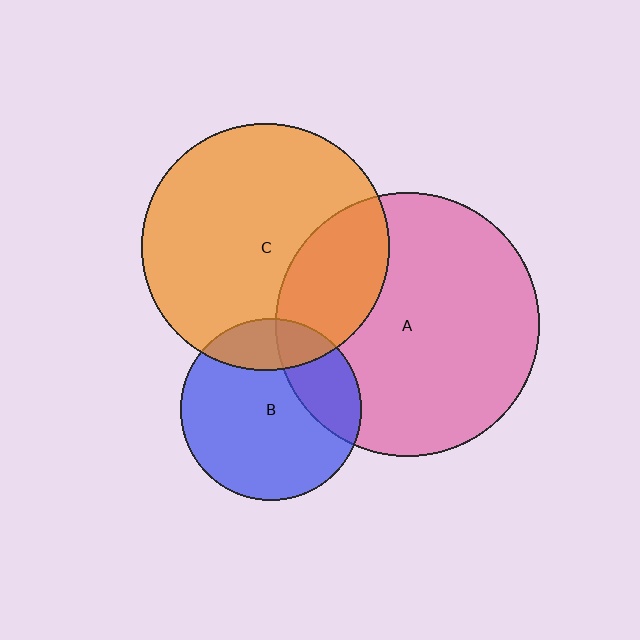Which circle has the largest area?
Circle A (pink).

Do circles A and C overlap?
Yes.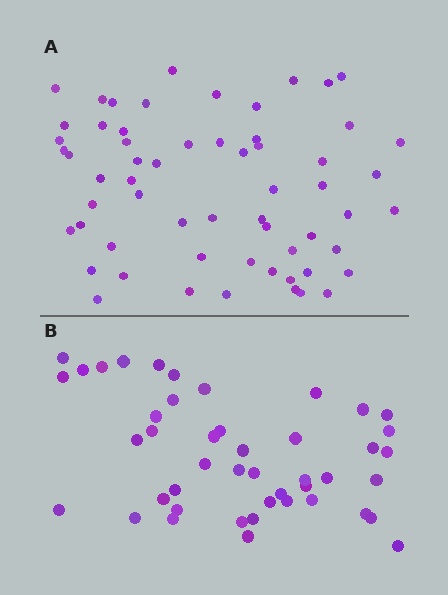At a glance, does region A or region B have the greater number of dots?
Region A (the top region) has more dots.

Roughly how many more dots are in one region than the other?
Region A has approximately 15 more dots than region B.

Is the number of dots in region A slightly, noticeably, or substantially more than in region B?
Region A has noticeably more, but not dramatically so. The ratio is roughly 1.3 to 1.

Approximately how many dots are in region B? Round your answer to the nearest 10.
About 40 dots. (The exact count is 45, which rounds to 40.)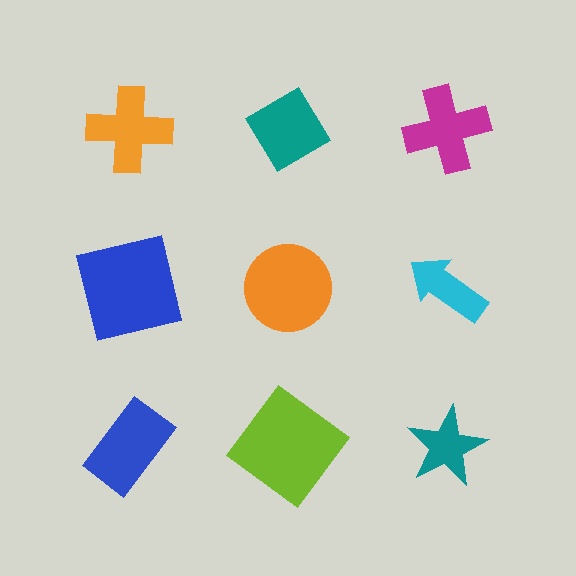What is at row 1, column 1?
An orange cross.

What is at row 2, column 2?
An orange circle.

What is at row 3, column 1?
A blue rectangle.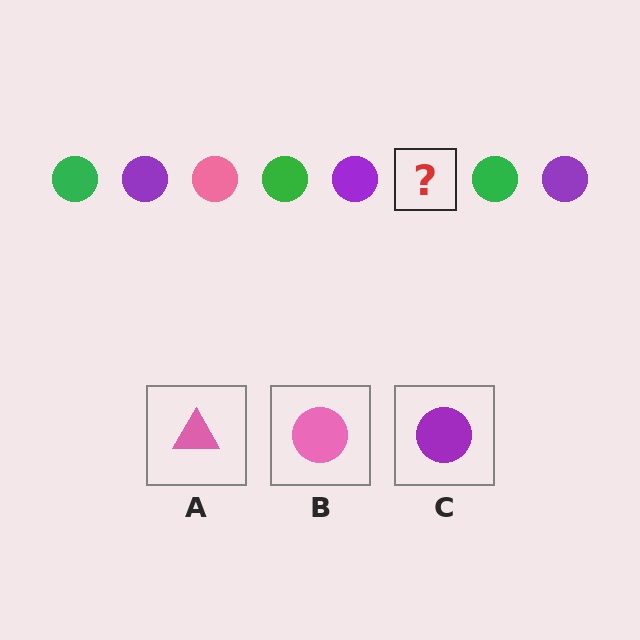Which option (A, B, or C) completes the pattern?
B.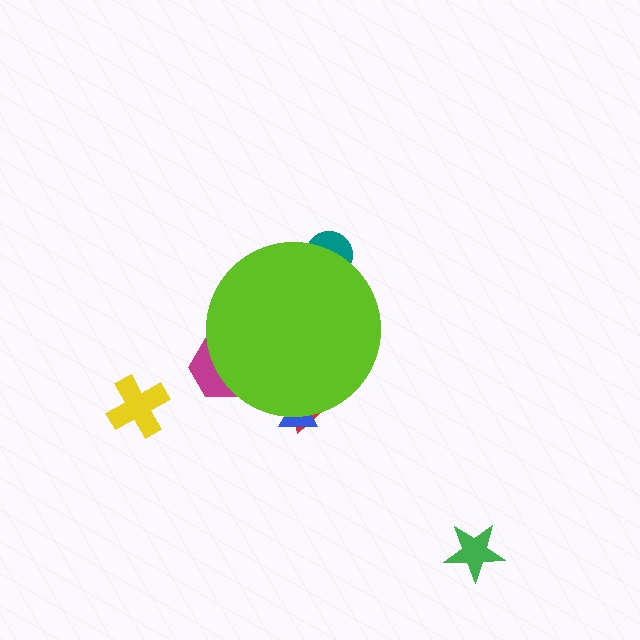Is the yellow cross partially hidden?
No, the yellow cross is fully visible.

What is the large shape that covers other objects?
A lime circle.